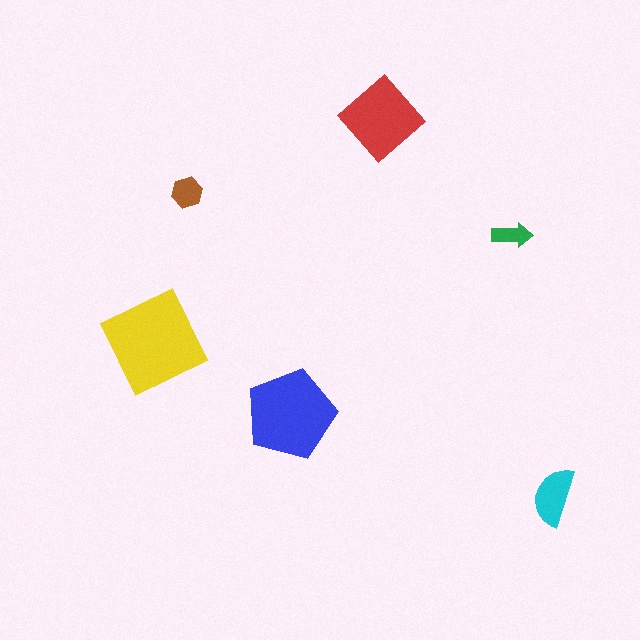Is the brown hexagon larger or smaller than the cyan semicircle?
Smaller.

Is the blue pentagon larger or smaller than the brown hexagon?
Larger.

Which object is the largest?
The yellow diamond.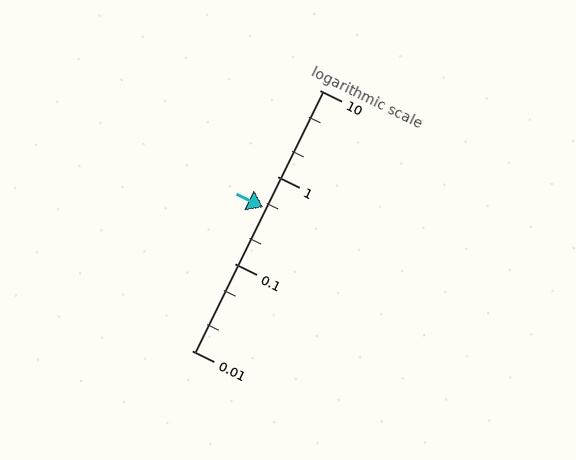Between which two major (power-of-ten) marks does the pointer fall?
The pointer is between 0.1 and 1.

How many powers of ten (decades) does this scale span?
The scale spans 3 decades, from 0.01 to 10.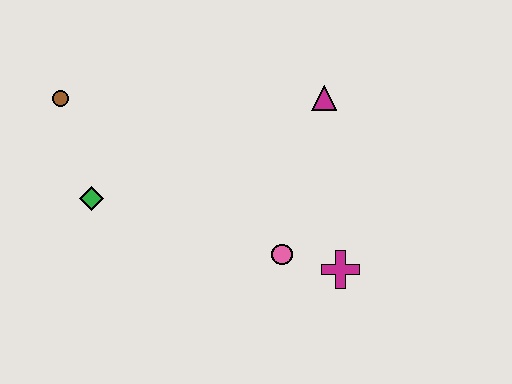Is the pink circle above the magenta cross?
Yes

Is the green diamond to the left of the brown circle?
No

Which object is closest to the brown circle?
The green diamond is closest to the brown circle.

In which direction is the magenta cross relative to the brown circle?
The magenta cross is to the right of the brown circle.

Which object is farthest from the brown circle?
The magenta cross is farthest from the brown circle.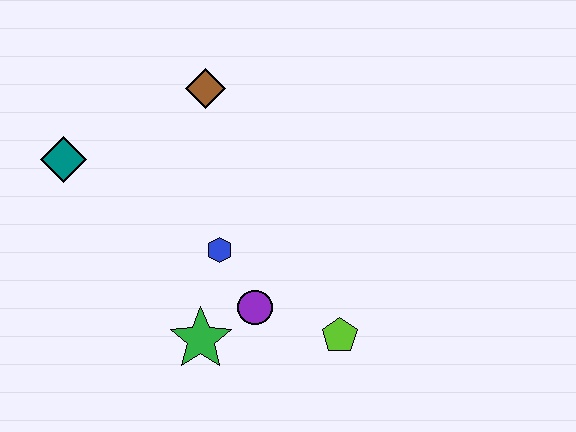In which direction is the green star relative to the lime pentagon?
The green star is to the left of the lime pentagon.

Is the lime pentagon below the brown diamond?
Yes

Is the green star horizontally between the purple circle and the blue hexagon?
No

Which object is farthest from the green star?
The brown diamond is farthest from the green star.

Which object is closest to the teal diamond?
The brown diamond is closest to the teal diamond.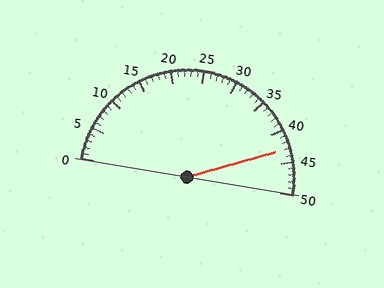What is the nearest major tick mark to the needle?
The nearest major tick mark is 45.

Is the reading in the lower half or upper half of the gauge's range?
The reading is in the upper half of the range (0 to 50).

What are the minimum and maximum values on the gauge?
The gauge ranges from 0 to 50.